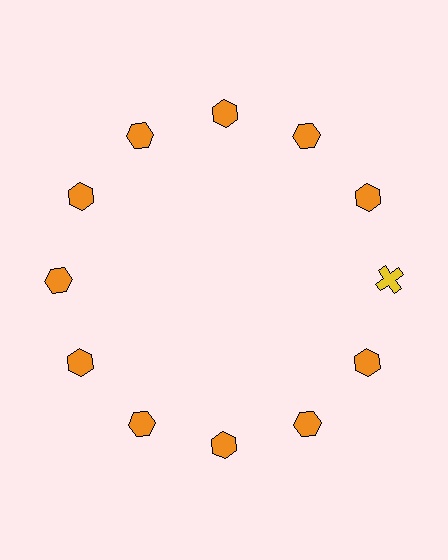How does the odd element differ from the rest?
It differs in both color (yellow instead of orange) and shape (cross instead of hexagon).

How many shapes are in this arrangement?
There are 12 shapes arranged in a ring pattern.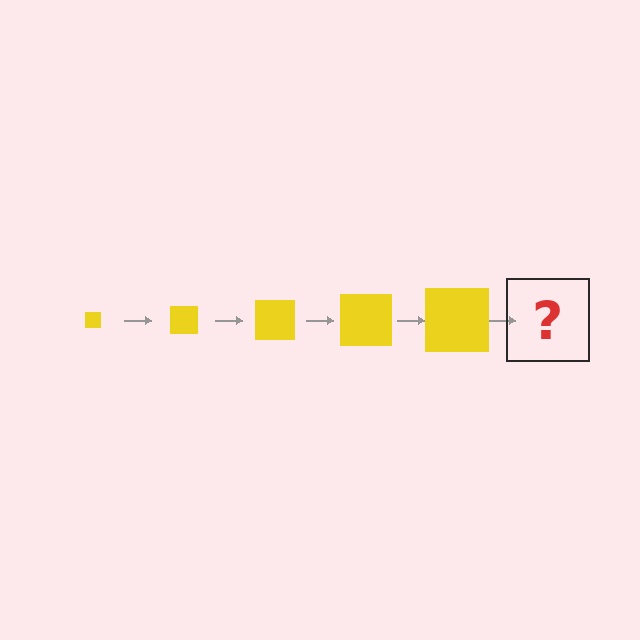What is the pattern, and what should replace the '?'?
The pattern is that the square gets progressively larger each step. The '?' should be a yellow square, larger than the previous one.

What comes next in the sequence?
The next element should be a yellow square, larger than the previous one.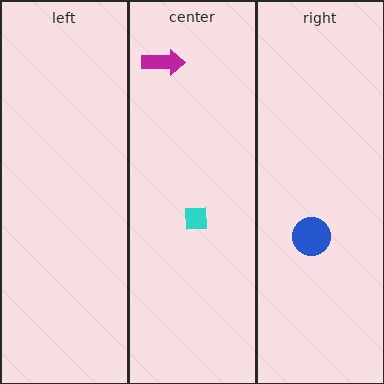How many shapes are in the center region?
2.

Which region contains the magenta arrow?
The center region.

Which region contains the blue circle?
The right region.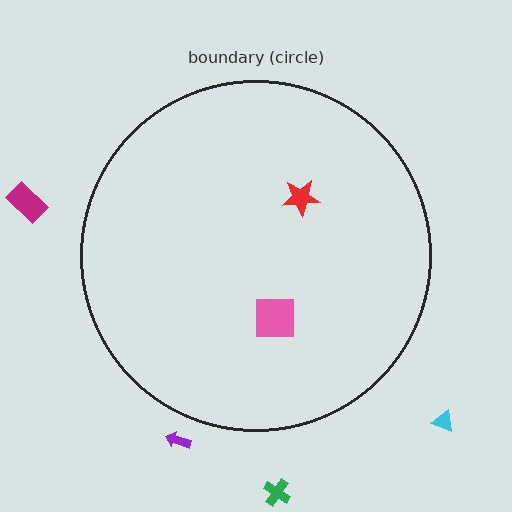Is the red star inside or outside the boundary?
Inside.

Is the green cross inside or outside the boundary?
Outside.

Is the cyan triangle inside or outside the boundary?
Outside.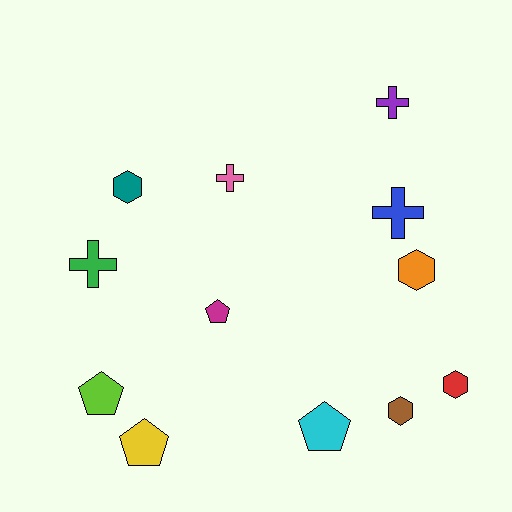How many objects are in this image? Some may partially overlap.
There are 12 objects.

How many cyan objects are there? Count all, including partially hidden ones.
There is 1 cyan object.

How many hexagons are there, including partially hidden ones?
There are 4 hexagons.